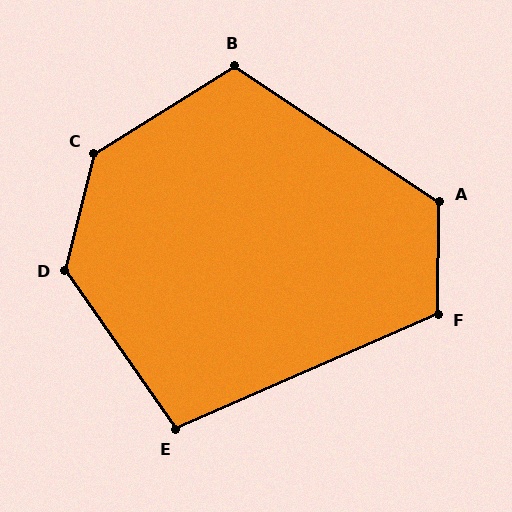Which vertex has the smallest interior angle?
E, at approximately 101 degrees.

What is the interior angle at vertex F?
Approximately 114 degrees (obtuse).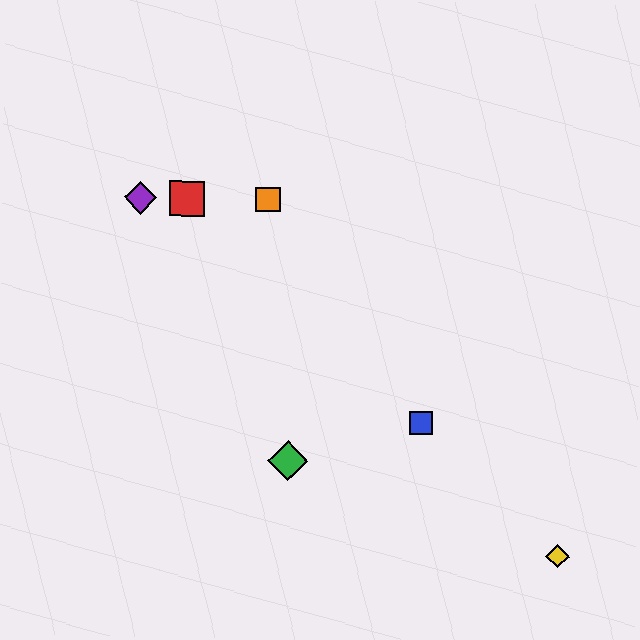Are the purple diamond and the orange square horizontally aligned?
Yes, both are at y≈198.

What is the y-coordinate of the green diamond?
The green diamond is at y≈461.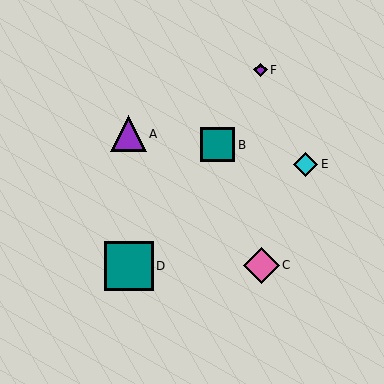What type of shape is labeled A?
Shape A is a purple triangle.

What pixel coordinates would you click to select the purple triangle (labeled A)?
Click at (128, 134) to select the purple triangle A.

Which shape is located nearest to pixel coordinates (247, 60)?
The purple diamond (labeled F) at (260, 70) is nearest to that location.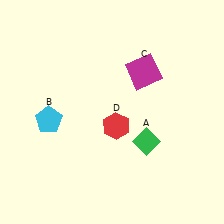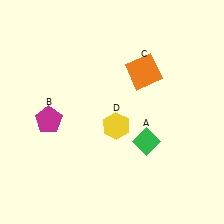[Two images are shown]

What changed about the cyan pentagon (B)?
In Image 1, B is cyan. In Image 2, it changed to magenta.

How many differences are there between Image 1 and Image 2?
There are 3 differences between the two images.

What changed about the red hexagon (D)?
In Image 1, D is red. In Image 2, it changed to yellow.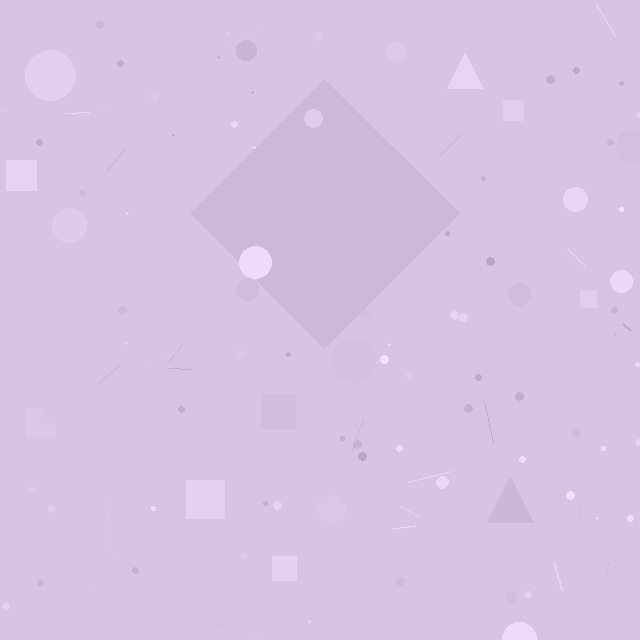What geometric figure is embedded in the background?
A diamond is embedded in the background.